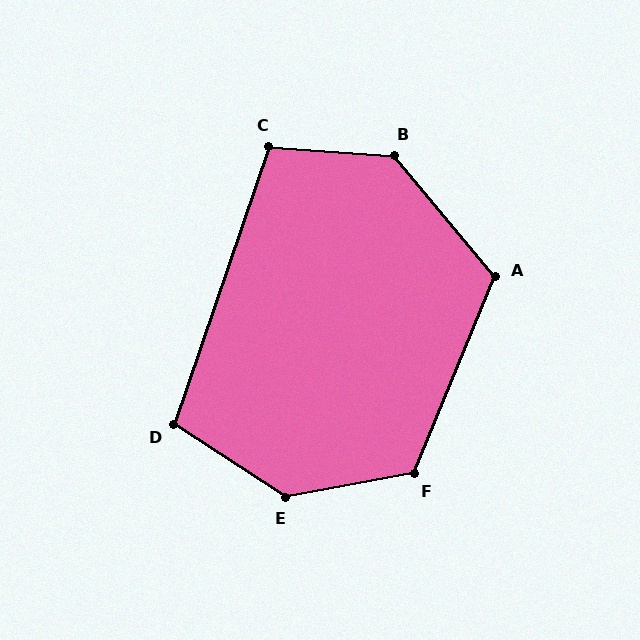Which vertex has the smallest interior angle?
D, at approximately 104 degrees.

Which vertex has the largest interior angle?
E, at approximately 137 degrees.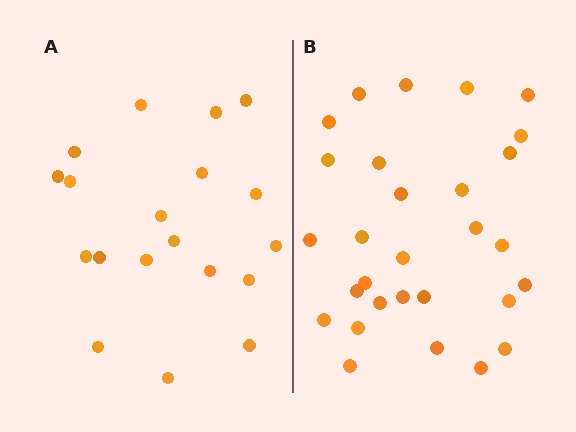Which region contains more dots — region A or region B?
Region B (the right region) has more dots.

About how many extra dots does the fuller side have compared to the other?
Region B has roughly 10 or so more dots than region A.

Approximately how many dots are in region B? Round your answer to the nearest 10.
About 30 dots. (The exact count is 29, which rounds to 30.)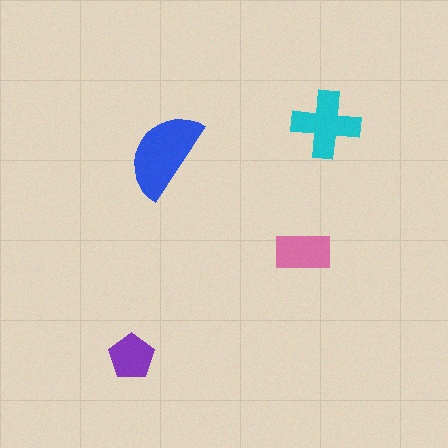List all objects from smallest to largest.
The purple pentagon, the pink rectangle, the cyan cross, the blue semicircle.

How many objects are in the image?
There are 4 objects in the image.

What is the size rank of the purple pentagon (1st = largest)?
4th.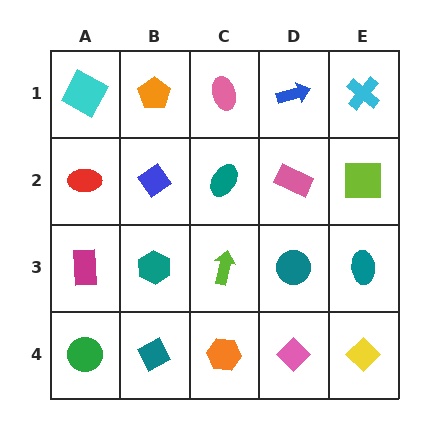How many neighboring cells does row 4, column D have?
3.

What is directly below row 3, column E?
A yellow diamond.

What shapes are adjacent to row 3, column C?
A teal ellipse (row 2, column C), an orange hexagon (row 4, column C), a teal hexagon (row 3, column B), a teal circle (row 3, column D).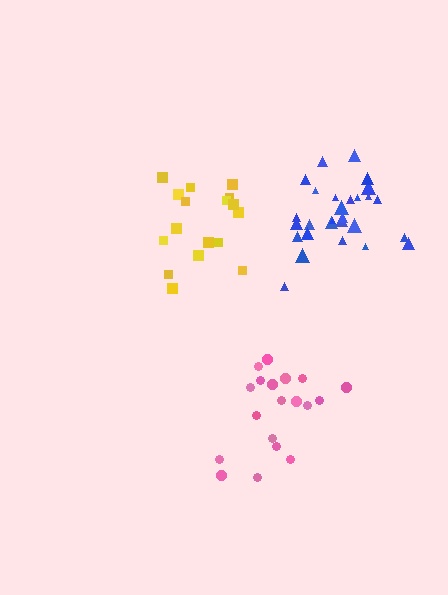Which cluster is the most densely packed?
Blue.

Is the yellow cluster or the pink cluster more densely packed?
Pink.